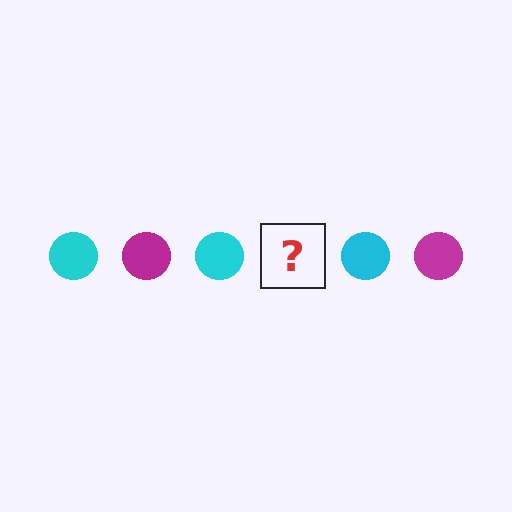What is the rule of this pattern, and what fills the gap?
The rule is that the pattern cycles through cyan, magenta circles. The gap should be filled with a magenta circle.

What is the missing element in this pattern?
The missing element is a magenta circle.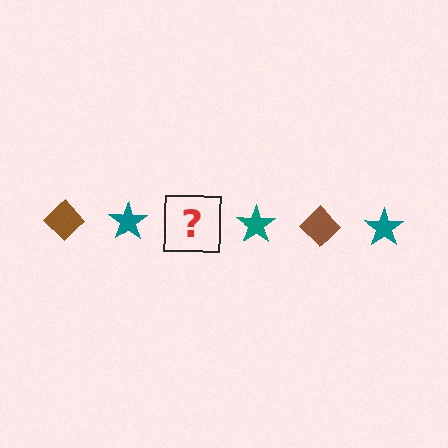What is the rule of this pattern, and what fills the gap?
The rule is that the pattern alternates between brown diamond and teal star. The gap should be filled with a brown diamond.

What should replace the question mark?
The question mark should be replaced with a brown diamond.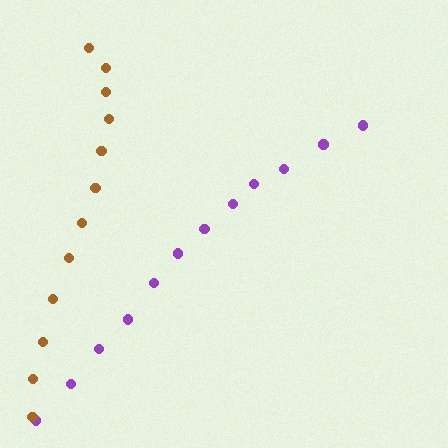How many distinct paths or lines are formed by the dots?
There are 2 distinct paths.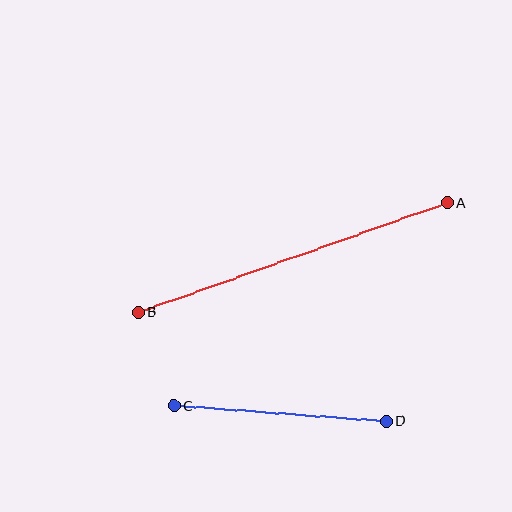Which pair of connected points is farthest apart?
Points A and B are farthest apart.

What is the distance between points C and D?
The distance is approximately 213 pixels.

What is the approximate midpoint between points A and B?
The midpoint is at approximately (293, 258) pixels.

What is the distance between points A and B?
The distance is approximately 327 pixels.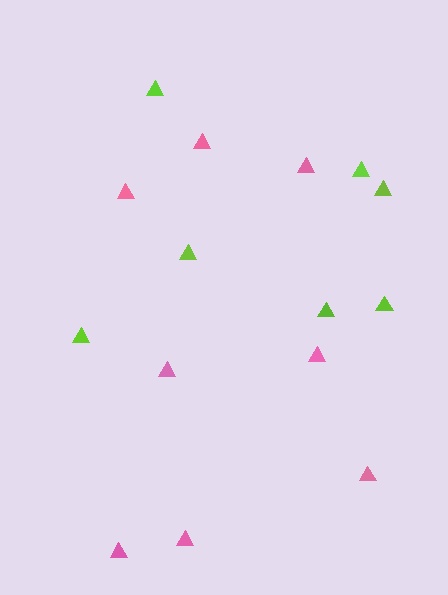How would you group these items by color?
There are 2 groups: one group of lime triangles (7) and one group of pink triangles (8).